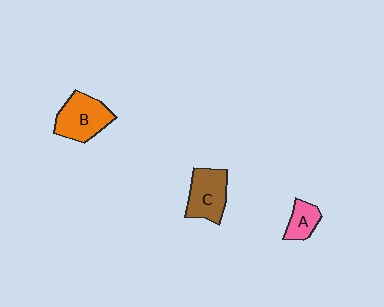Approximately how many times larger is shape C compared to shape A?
Approximately 1.8 times.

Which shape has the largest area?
Shape B (orange).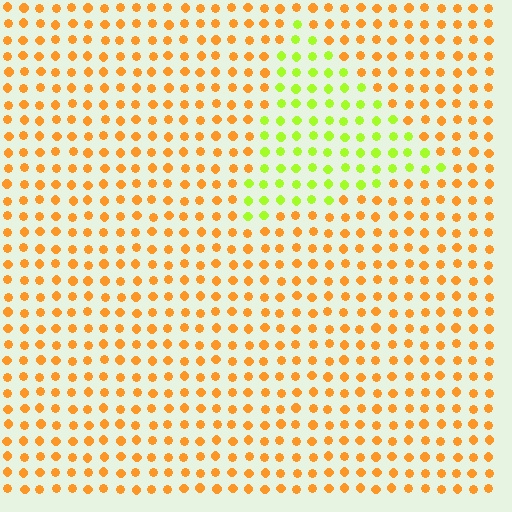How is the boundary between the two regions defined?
The boundary is defined purely by a slight shift in hue (about 54 degrees). Spacing, size, and orientation are identical on both sides.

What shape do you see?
I see a triangle.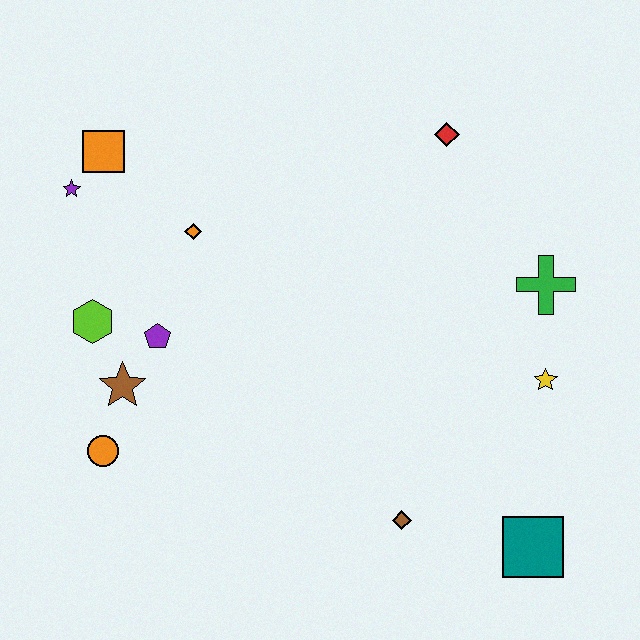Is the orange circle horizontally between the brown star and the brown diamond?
No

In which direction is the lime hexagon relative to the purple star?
The lime hexagon is below the purple star.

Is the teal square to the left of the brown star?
No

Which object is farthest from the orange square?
The teal square is farthest from the orange square.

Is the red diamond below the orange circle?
No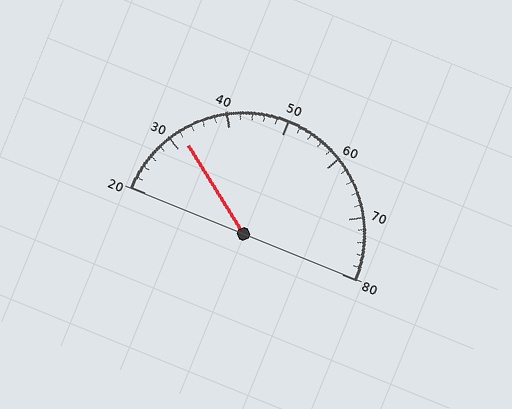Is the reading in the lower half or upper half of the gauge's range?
The reading is in the lower half of the range (20 to 80).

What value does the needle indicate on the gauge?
The needle indicates approximately 32.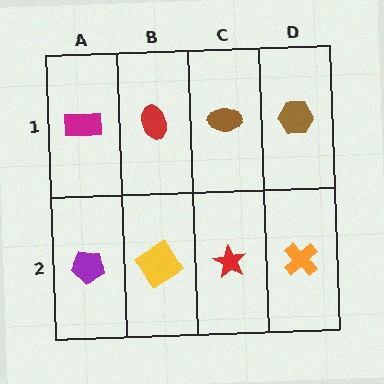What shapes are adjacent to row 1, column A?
A purple pentagon (row 2, column A), a red ellipse (row 1, column B).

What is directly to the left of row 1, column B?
A magenta rectangle.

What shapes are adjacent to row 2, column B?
A red ellipse (row 1, column B), a purple pentagon (row 2, column A), a red star (row 2, column C).